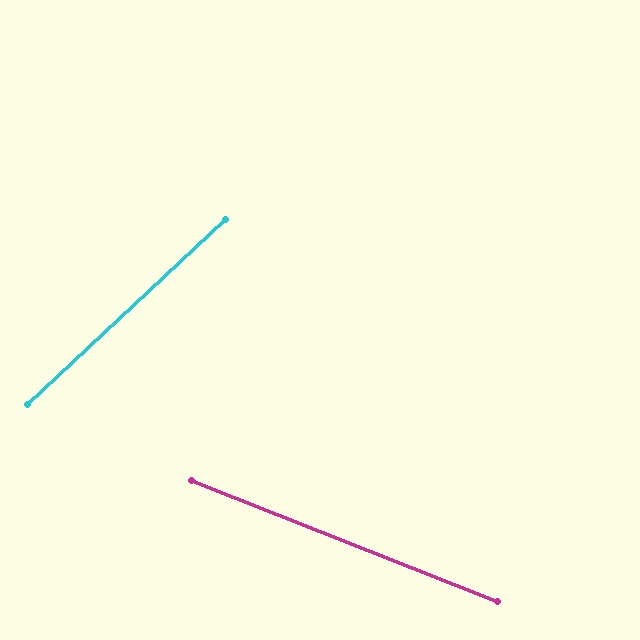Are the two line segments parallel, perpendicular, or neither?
Neither parallel nor perpendicular — they differ by about 65°.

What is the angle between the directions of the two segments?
Approximately 65 degrees.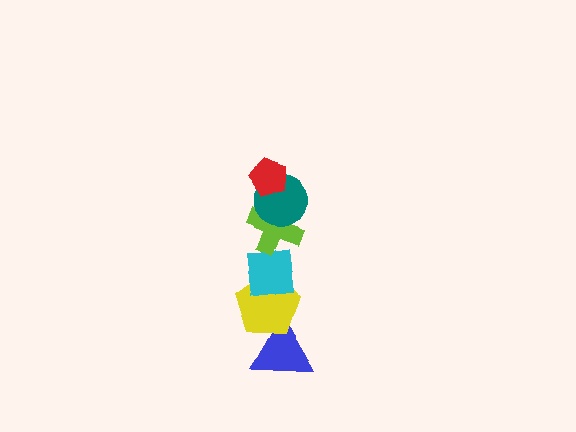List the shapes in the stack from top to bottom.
From top to bottom: the red pentagon, the teal circle, the lime cross, the cyan square, the yellow pentagon, the blue triangle.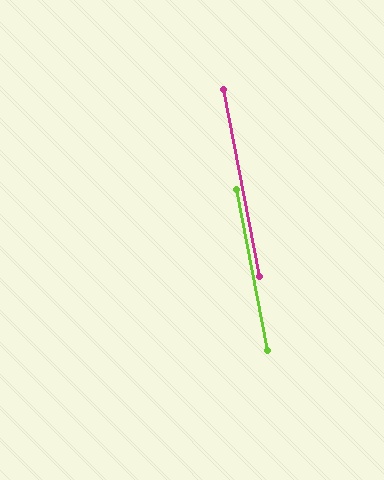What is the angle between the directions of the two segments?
Approximately 0 degrees.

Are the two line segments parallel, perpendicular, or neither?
Parallel — their directions differ by only 0.3°.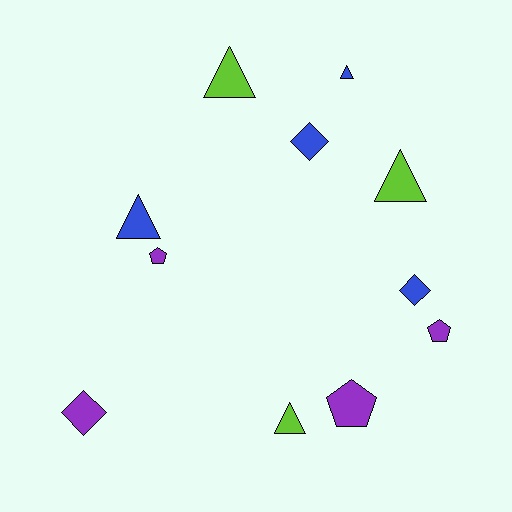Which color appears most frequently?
Purple, with 4 objects.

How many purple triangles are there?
There are no purple triangles.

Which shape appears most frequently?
Triangle, with 5 objects.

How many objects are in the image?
There are 11 objects.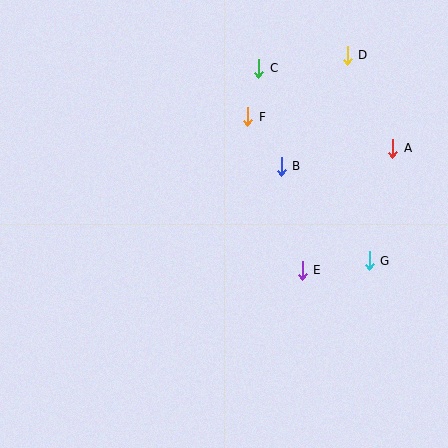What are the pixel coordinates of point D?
Point D is at (347, 55).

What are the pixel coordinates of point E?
Point E is at (302, 270).